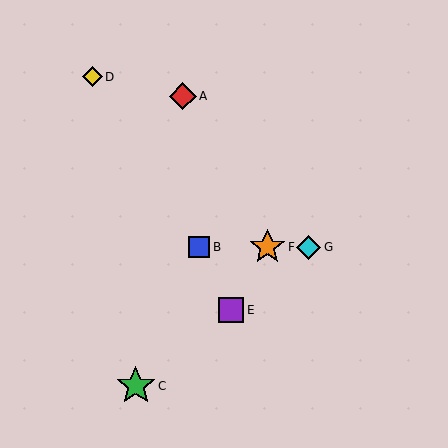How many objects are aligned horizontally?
3 objects (B, F, G) are aligned horizontally.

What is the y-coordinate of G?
Object G is at y≈247.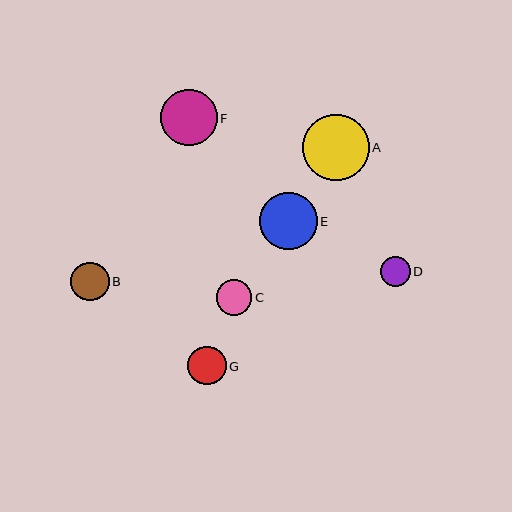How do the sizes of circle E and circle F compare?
Circle E and circle F are approximately the same size.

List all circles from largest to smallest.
From largest to smallest: A, E, F, B, G, C, D.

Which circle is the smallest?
Circle D is the smallest with a size of approximately 30 pixels.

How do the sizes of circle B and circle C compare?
Circle B and circle C are approximately the same size.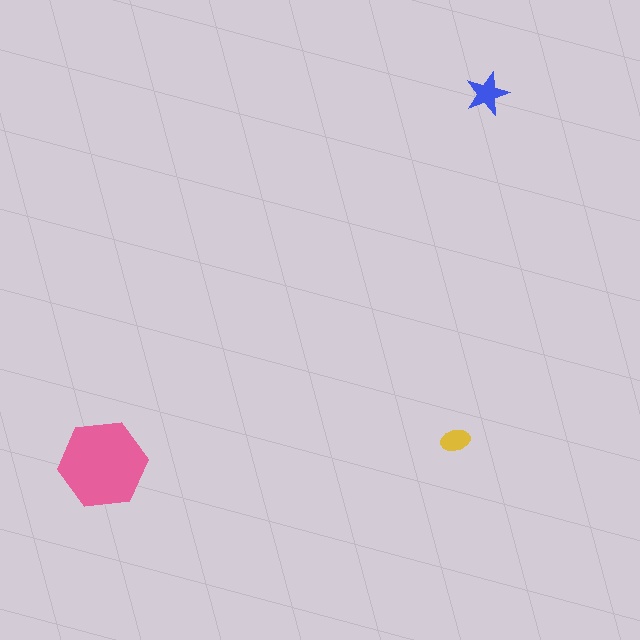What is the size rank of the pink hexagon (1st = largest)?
1st.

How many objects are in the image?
There are 3 objects in the image.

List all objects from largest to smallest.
The pink hexagon, the blue star, the yellow ellipse.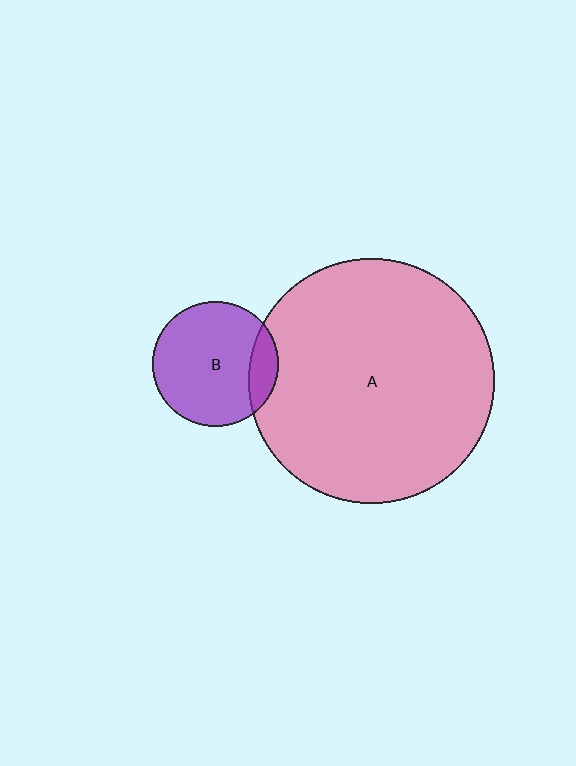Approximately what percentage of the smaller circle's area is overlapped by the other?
Approximately 15%.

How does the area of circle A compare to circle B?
Approximately 3.8 times.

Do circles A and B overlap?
Yes.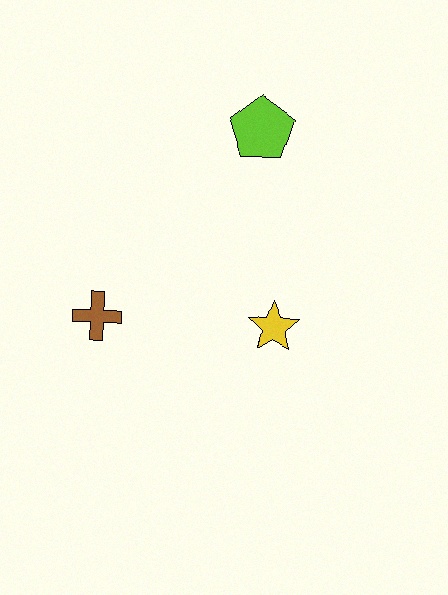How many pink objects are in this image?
There are no pink objects.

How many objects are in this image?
There are 3 objects.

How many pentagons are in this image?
There is 1 pentagon.